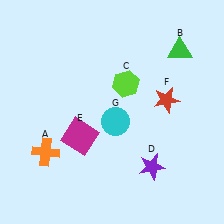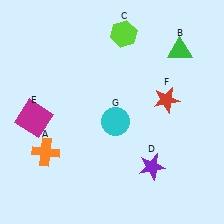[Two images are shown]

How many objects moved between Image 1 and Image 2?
2 objects moved between the two images.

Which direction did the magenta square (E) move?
The magenta square (E) moved left.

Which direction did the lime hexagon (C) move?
The lime hexagon (C) moved up.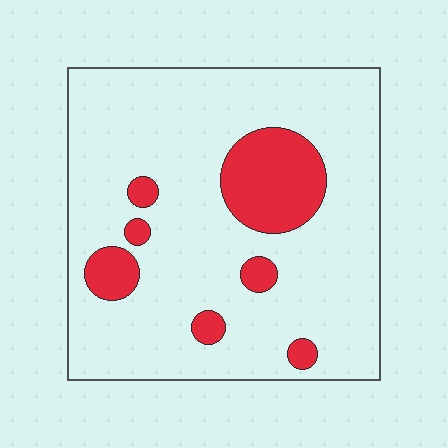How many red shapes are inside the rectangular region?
7.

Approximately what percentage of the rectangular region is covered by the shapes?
Approximately 15%.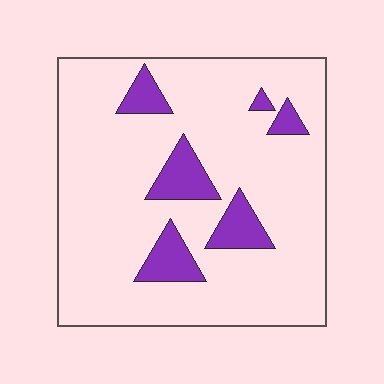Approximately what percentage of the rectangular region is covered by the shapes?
Approximately 15%.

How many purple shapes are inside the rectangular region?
6.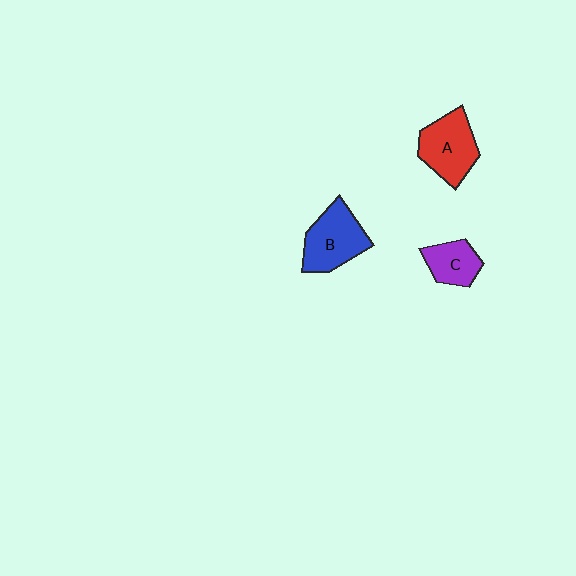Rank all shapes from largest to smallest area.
From largest to smallest: B (blue), A (red), C (purple).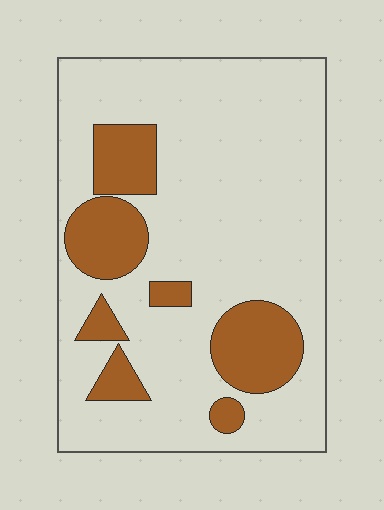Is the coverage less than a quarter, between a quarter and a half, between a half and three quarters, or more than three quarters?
Less than a quarter.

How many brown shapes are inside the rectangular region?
7.